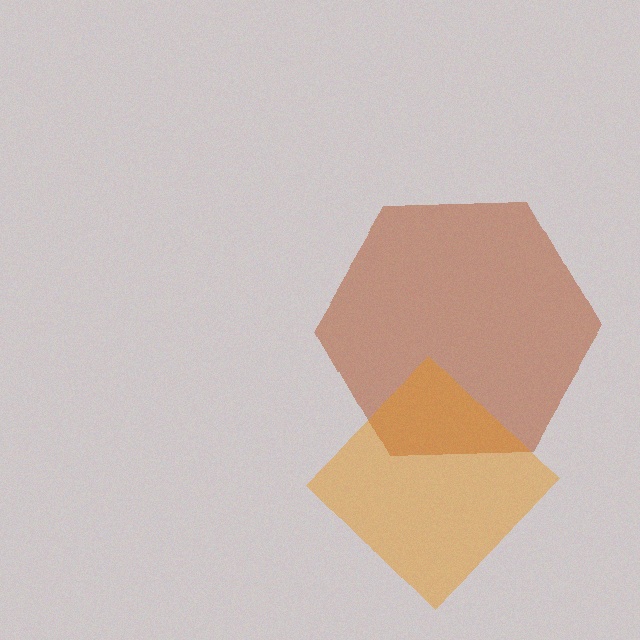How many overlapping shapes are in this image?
There are 2 overlapping shapes in the image.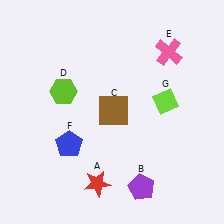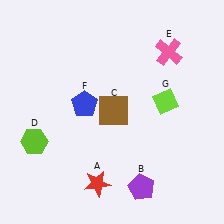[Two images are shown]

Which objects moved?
The objects that moved are: the lime hexagon (D), the blue pentagon (F).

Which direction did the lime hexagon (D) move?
The lime hexagon (D) moved down.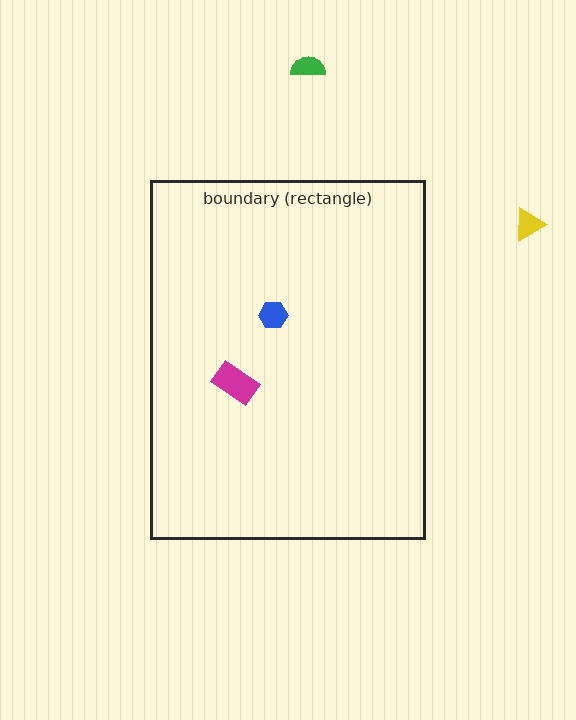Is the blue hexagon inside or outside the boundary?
Inside.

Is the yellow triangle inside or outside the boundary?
Outside.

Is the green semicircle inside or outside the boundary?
Outside.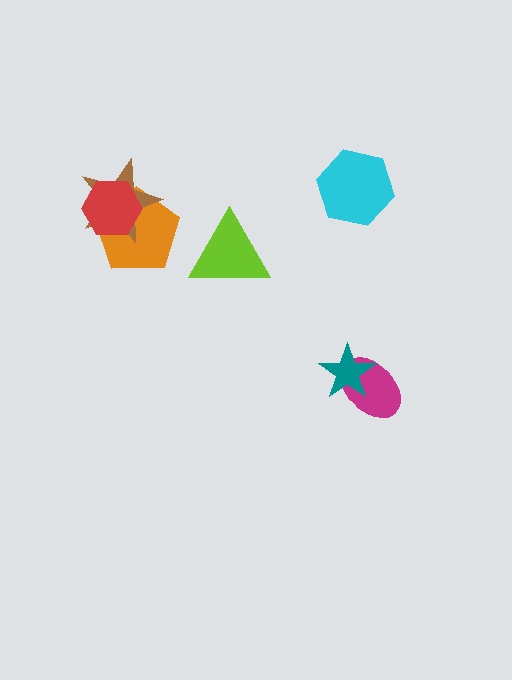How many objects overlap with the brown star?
2 objects overlap with the brown star.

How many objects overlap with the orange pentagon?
2 objects overlap with the orange pentagon.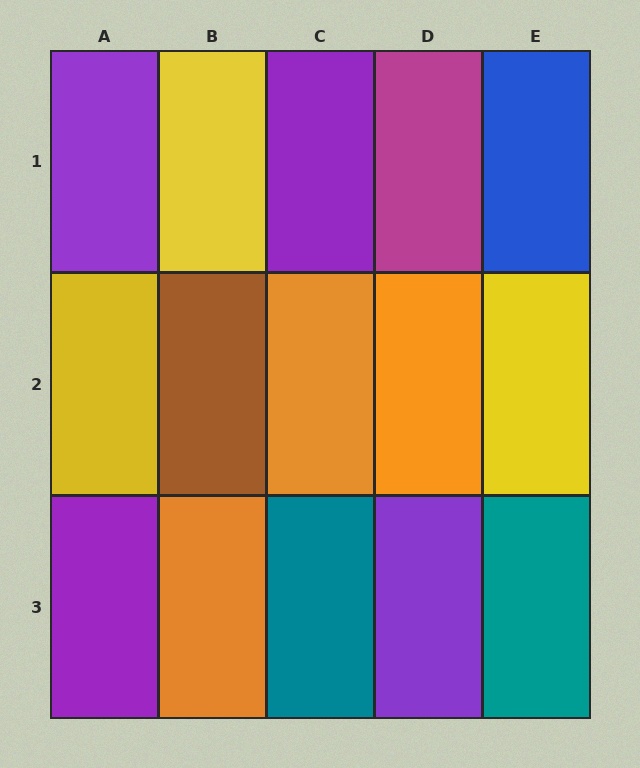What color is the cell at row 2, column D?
Orange.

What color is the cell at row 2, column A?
Yellow.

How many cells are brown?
1 cell is brown.